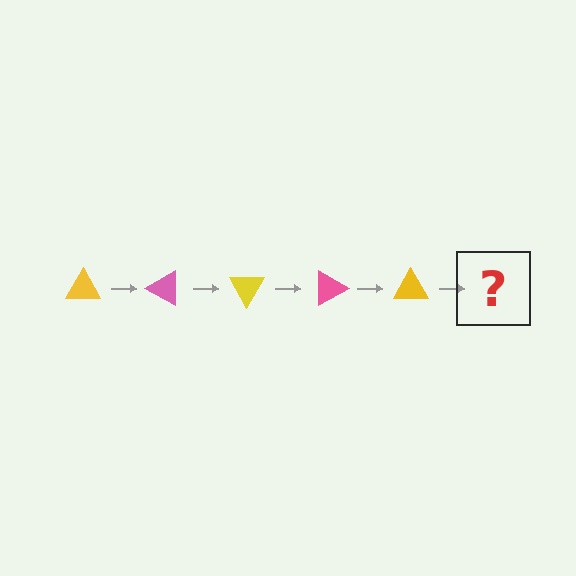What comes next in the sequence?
The next element should be a pink triangle, rotated 150 degrees from the start.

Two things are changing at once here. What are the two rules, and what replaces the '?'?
The two rules are that it rotates 30 degrees each step and the color cycles through yellow and pink. The '?' should be a pink triangle, rotated 150 degrees from the start.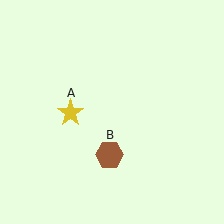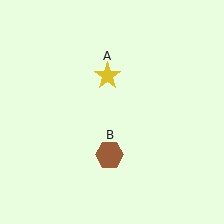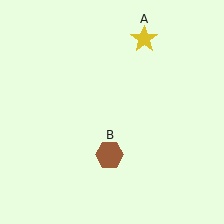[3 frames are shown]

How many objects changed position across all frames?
1 object changed position: yellow star (object A).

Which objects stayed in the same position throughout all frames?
Brown hexagon (object B) remained stationary.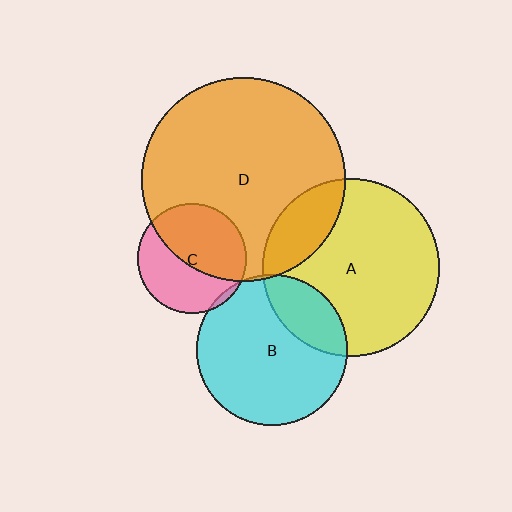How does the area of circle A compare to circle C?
Approximately 2.6 times.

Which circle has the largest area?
Circle D (orange).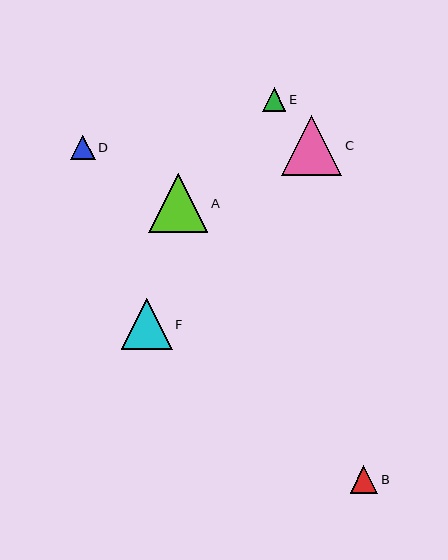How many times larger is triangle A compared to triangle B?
Triangle A is approximately 2.1 times the size of triangle B.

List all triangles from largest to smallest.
From largest to smallest: C, A, F, B, D, E.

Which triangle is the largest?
Triangle C is the largest with a size of approximately 60 pixels.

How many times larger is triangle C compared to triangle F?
Triangle C is approximately 1.2 times the size of triangle F.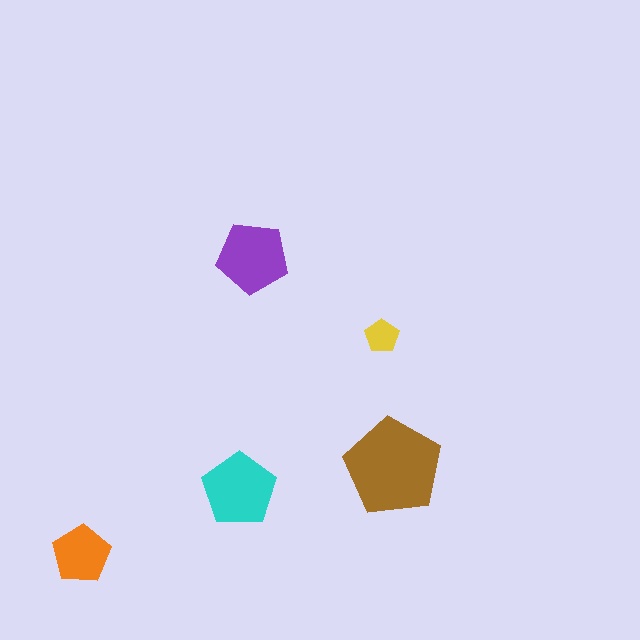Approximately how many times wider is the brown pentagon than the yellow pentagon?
About 3 times wider.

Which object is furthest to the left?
The orange pentagon is leftmost.